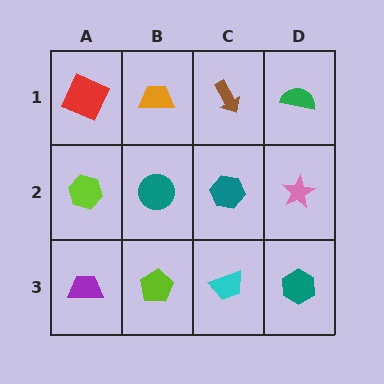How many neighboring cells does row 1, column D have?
2.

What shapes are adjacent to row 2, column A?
A red square (row 1, column A), a purple trapezoid (row 3, column A), a teal circle (row 2, column B).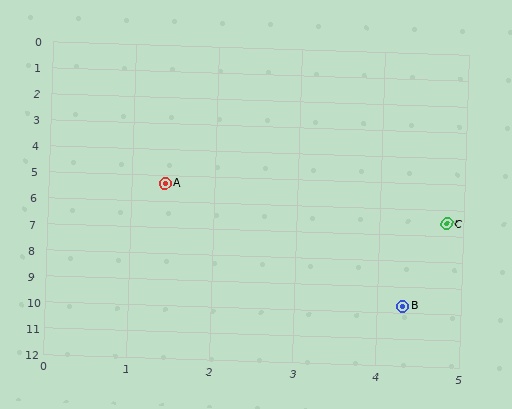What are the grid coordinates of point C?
Point C is at approximately (4.8, 6.5).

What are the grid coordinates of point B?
Point B is at approximately (4.3, 9.7).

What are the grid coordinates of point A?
Point A is at approximately (1.4, 5.3).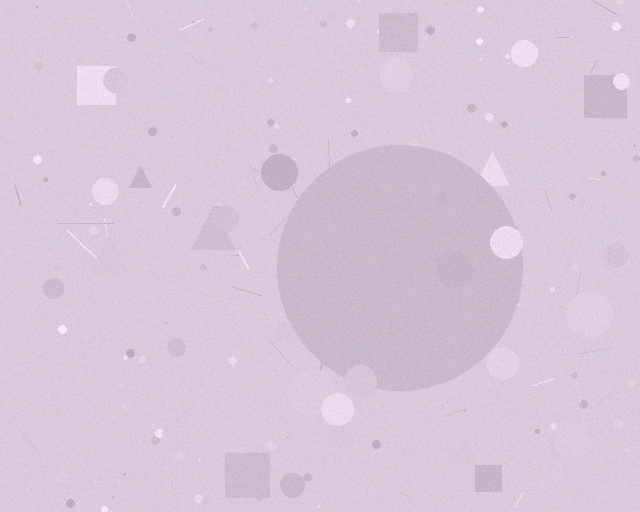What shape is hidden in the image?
A circle is hidden in the image.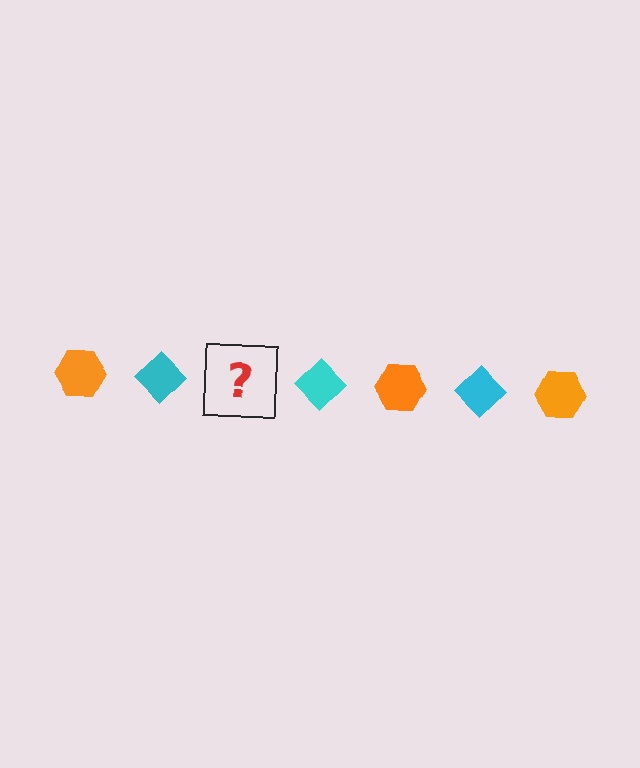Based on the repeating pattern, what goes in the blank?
The blank should be an orange hexagon.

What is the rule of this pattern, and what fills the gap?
The rule is that the pattern alternates between orange hexagon and cyan diamond. The gap should be filled with an orange hexagon.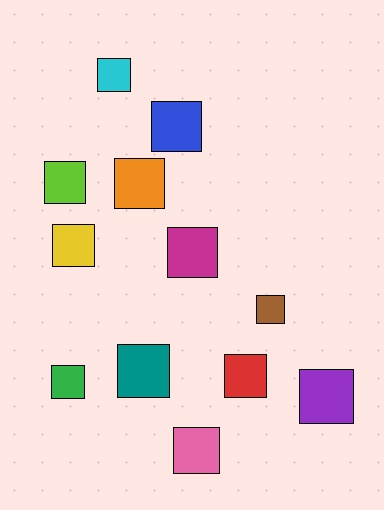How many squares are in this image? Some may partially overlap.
There are 12 squares.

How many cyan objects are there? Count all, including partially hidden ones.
There is 1 cyan object.